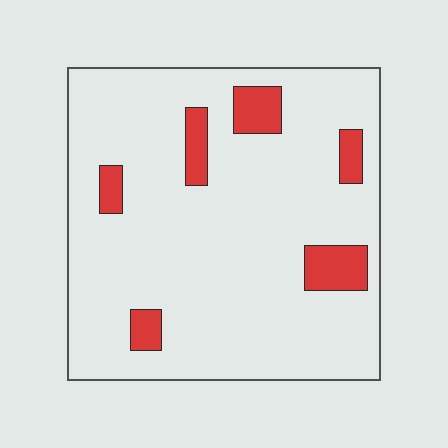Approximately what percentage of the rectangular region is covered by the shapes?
Approximately 10%.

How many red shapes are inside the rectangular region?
6.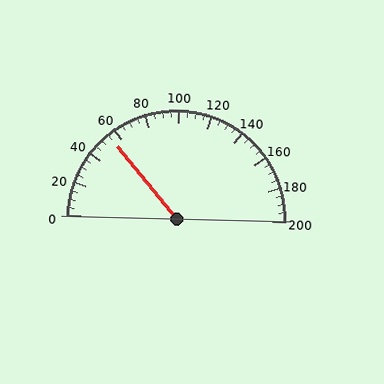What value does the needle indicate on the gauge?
The needle indicates approximately 55.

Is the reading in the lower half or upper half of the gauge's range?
The reading is in the lower half of the range (0 to 200).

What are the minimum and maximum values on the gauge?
The gauge ranges from 0 to 200.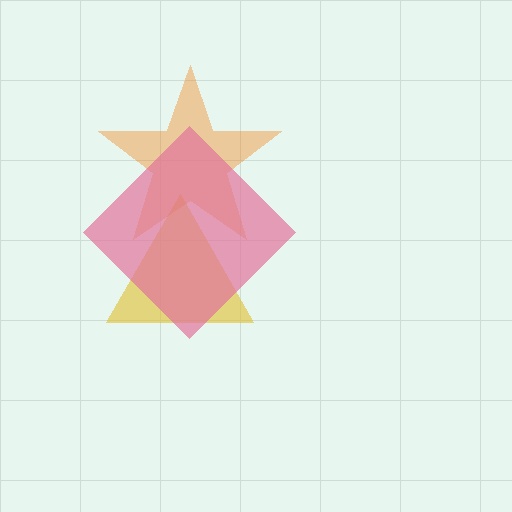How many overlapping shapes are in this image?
There are 3 overlapping shapes in the image.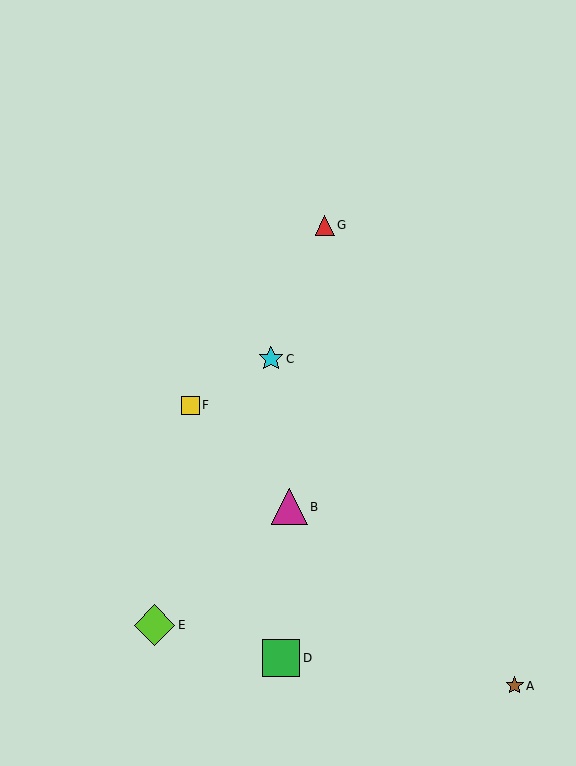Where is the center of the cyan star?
The center of the cyan star is at (271, 359).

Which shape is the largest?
The lime diamond (labeled E) is the largest.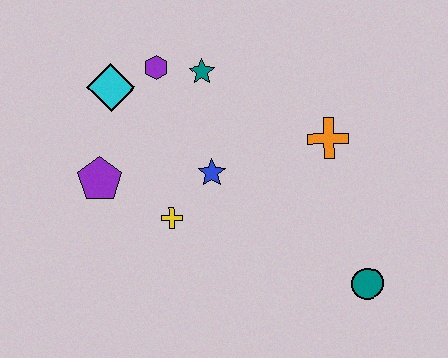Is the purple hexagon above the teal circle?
Yes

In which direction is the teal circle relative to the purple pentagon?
The teal circle is to the right of the purple pentagon.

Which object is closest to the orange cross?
The blue star is closest to the orange cross.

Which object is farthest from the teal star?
The teal circle is farthest from the teal star.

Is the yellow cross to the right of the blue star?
No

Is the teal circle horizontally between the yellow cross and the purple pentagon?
No